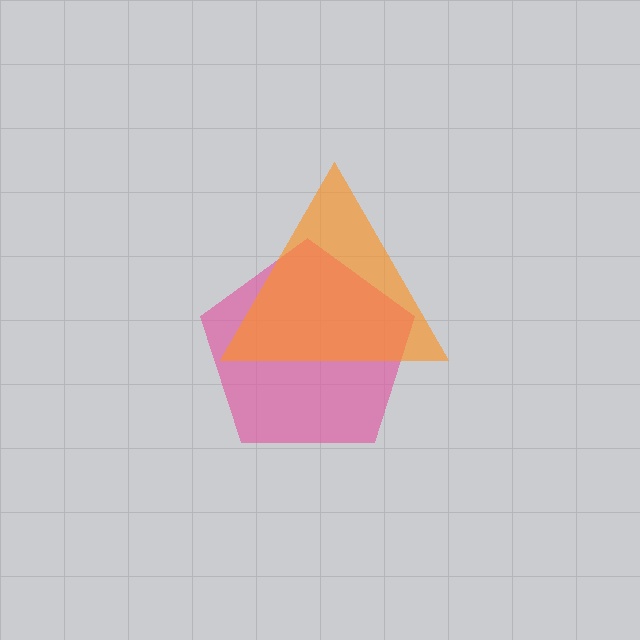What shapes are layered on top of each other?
The layered shapes are: a pink pentagon, an orange triangle.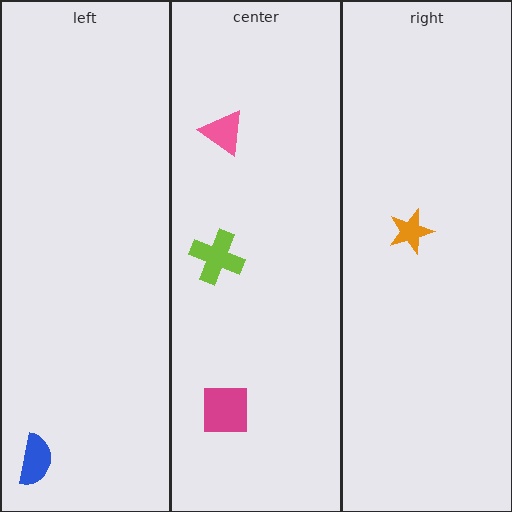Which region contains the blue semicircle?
The left region.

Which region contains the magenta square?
The center region.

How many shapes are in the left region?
1.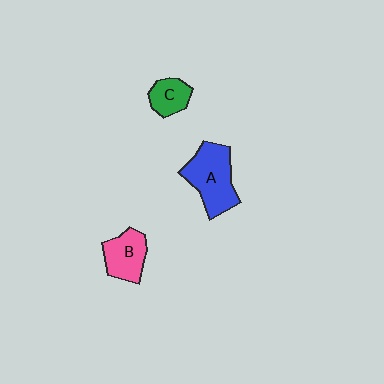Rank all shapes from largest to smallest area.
From largest to smallest: A (blue), B (pink), C (green).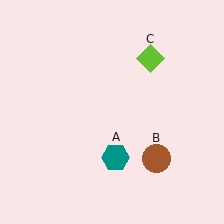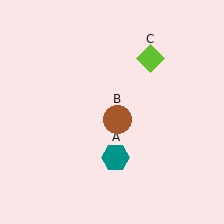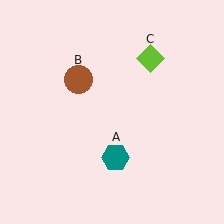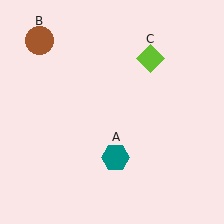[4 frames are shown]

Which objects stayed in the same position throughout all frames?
Teal hexagon (object A) and lime diamond (object C) remained stationary.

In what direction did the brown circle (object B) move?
The brown circle (object B) moved up and to the left.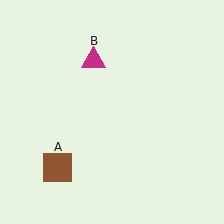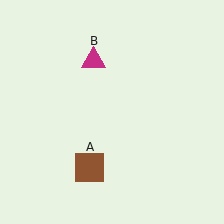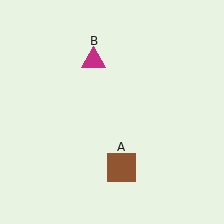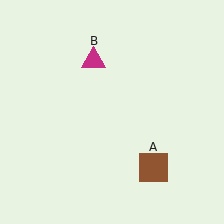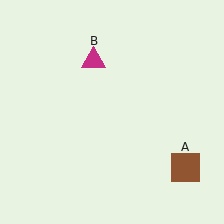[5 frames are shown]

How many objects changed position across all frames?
1 object changed position: brown square (object A).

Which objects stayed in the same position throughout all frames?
Magenta triangle (object B) remained stationary.